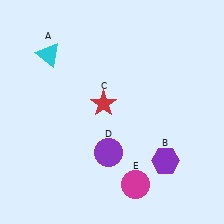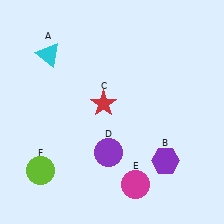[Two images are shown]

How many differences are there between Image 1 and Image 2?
There is 1 difference between the two images.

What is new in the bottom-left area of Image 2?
A lime circle (F) was added in the bottom-left area of Image 2.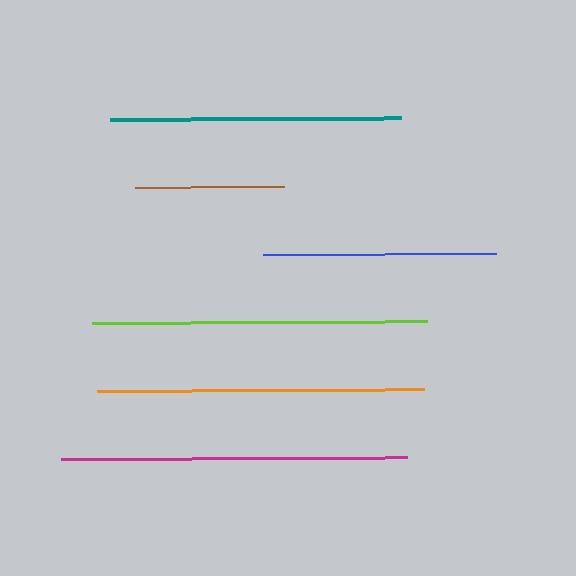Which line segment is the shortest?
The brown line is the shortest at approximately 149 pixels.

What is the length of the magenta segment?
The magenta segment is approximately 346 pixels long.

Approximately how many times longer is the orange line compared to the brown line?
The orange line is approximately 2.2 times the length of the brown line.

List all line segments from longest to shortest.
From longest to shortest: magenta, lime, orange, teal, blue, brown.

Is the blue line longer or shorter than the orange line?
The orange line is longer than the blue line.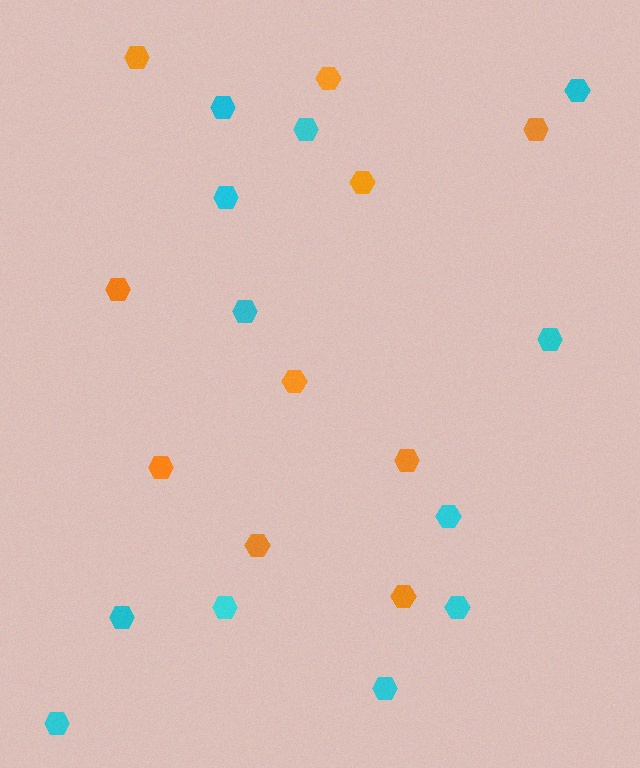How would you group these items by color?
There are 2 groups: one group of orange hexagons (10) and one group of cyan hexagons (12).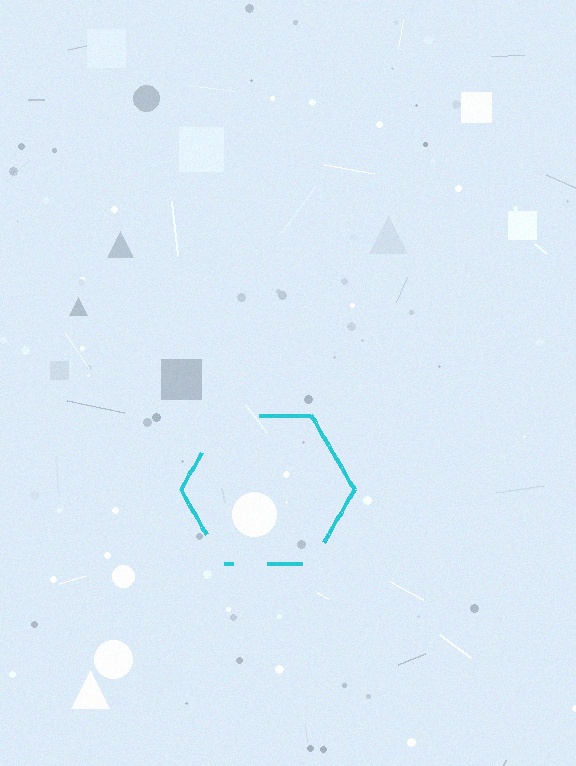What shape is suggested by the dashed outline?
The dashed outline suggests a hexagon.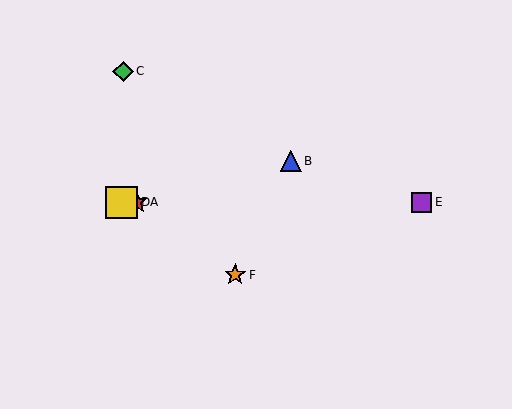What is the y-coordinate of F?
Object F is at y≈275.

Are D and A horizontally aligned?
Yes, both are at y≈202.